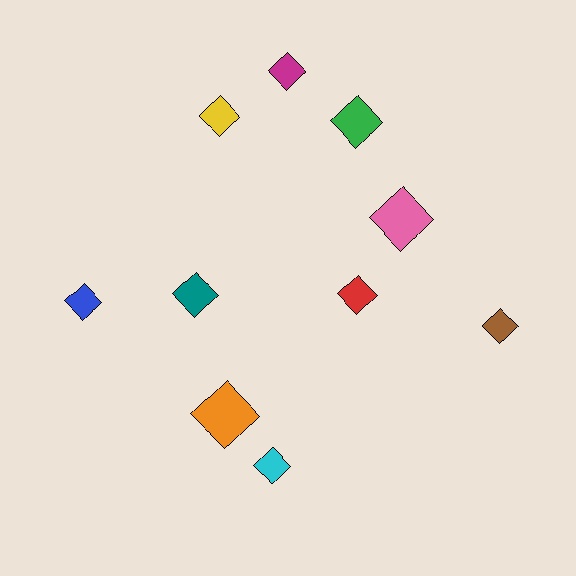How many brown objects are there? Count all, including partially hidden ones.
There is 1 brown object.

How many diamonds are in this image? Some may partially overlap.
There are 10 diamonds.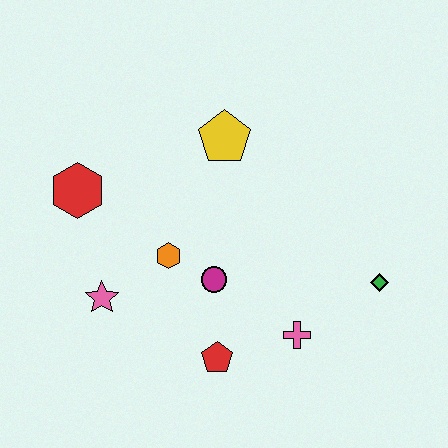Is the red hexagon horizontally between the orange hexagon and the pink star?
No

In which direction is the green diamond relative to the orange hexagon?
The green diamond is to the right of the orange hexagon.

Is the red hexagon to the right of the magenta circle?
No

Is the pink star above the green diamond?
No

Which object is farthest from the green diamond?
The red hexagon is farthest from the green diamond.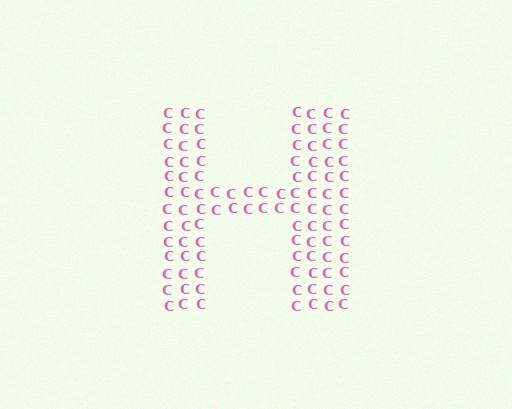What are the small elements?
The small elements are letter C's.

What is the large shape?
The large shape is the letter H.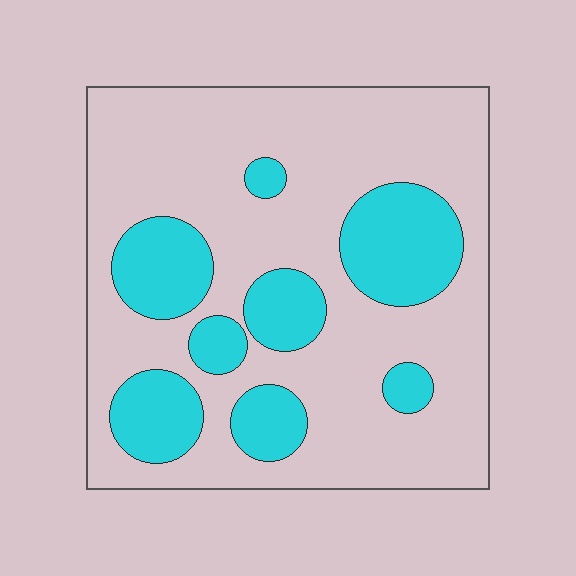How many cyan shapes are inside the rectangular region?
8.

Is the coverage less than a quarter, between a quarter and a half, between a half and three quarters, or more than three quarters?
Between a quarter and a half.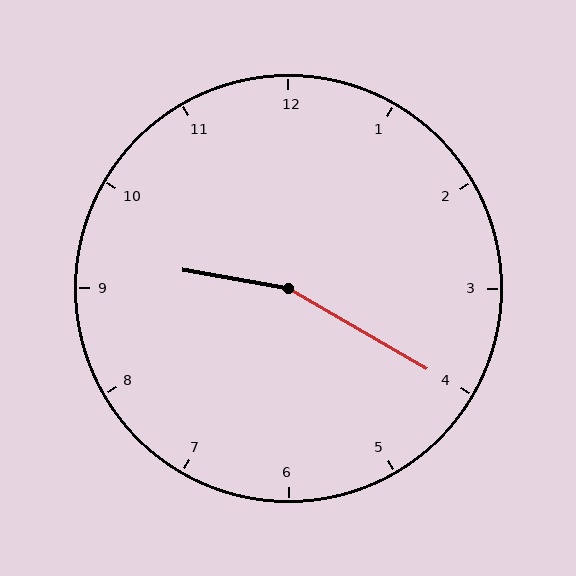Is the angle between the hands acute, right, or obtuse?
It is obtuse.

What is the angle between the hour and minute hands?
Approximately 160 degrees.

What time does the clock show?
9:20.